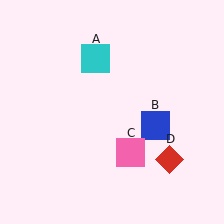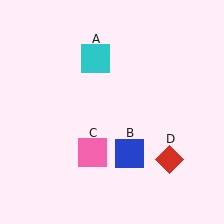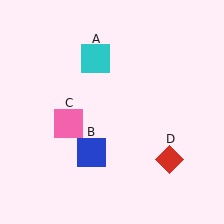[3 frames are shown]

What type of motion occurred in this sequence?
The blue square (object B), pink square (object C) rotated clockwise around the center of the scene.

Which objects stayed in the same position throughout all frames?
Cyan square (object A) and red diamond (object D) remained stationary.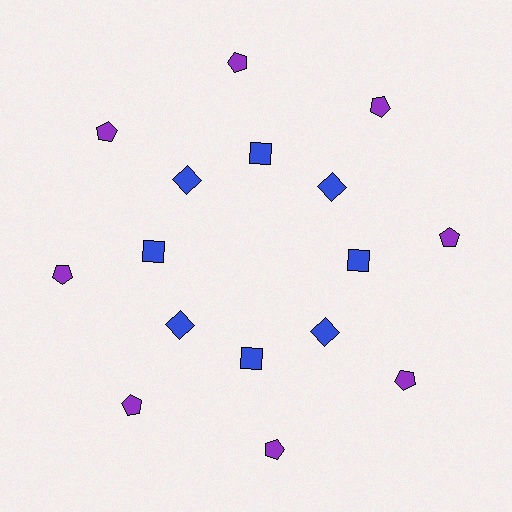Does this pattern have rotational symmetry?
Yes, this pattern has 8-fold rotational symmetry. It looks the same after rotating 45 degrees around the center.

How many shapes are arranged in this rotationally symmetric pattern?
There are 16 shapes, arranged in 8 groups of 2.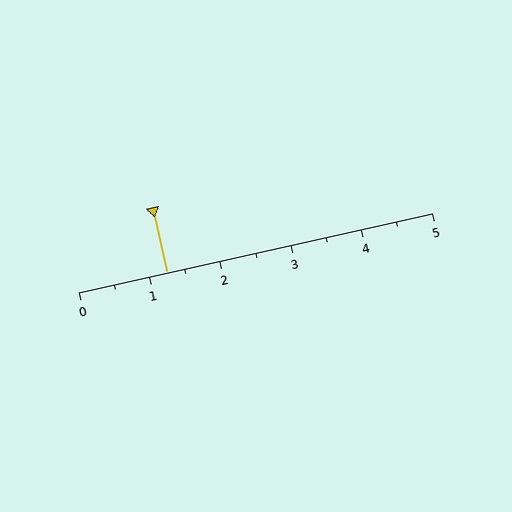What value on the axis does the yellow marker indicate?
The marker indicates approximately 1.2.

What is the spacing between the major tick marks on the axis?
The major ticks are spaced 1 apart.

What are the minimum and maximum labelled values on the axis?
The axis runs from 0 to 5.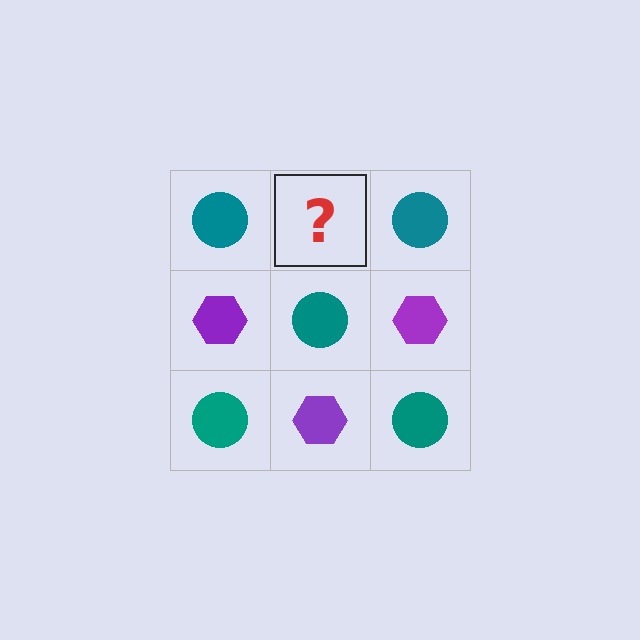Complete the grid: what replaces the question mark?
The question mark should be replaced with a purple hexagon.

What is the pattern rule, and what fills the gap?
The rule is that it alternates teal circle and purple hexagon in a checkerboard pattern. The gap should be filled with a purple hexagon.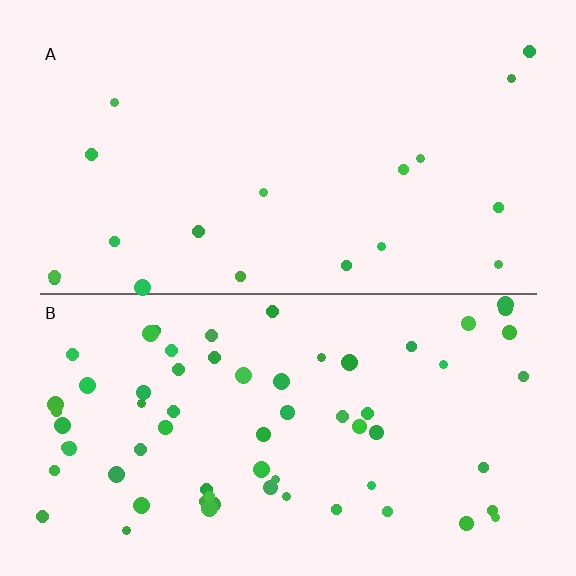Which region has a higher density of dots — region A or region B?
B (the bottom).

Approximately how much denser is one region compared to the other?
Approximately 3.5× — region B over region A.